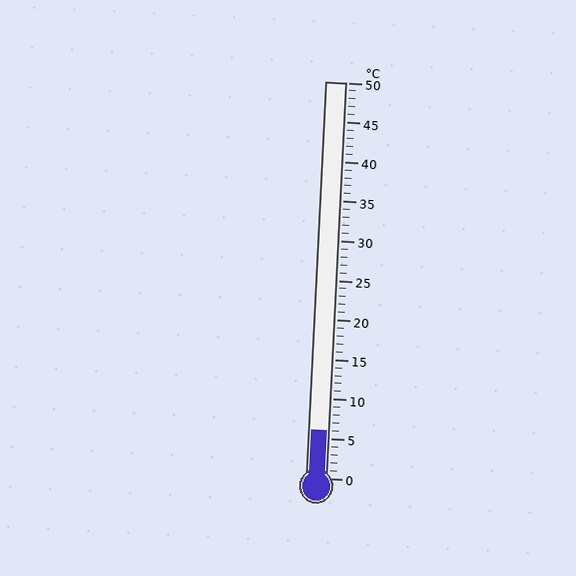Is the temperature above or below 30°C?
The temperature is below 30°C.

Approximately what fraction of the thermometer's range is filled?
The thermometer is filled to approximately 10% of its range.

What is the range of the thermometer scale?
The thermometer scale ranges from 0°C to 50°C.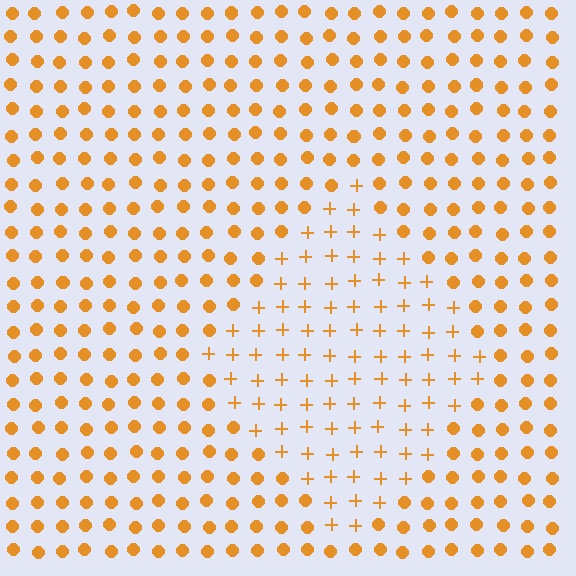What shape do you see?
I see a diamond.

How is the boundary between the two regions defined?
The boundary is defined by a change in element shape: plus signs inside vs. circles outside. All elements share the same color and spacing.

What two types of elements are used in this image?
The image uses plus signs inside the diamond region and circles outside it.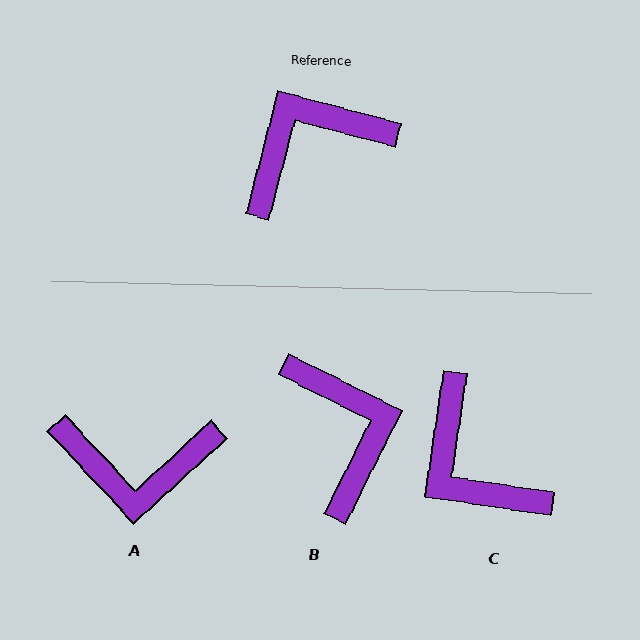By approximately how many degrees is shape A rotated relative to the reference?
Approximately 148 degrees counter-clockwise.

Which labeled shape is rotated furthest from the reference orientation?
A, about 148 degrees away.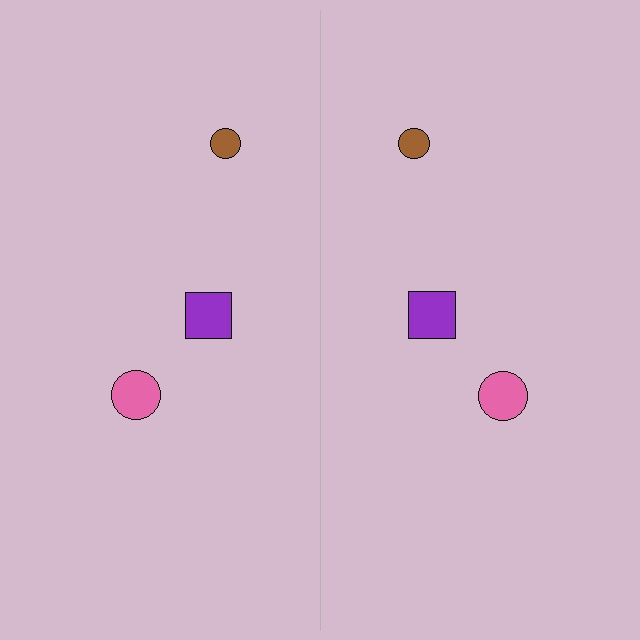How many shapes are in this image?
There are 6 shapes in this image.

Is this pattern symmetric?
Yes, this pattern has bilateral (reflection) symmetry.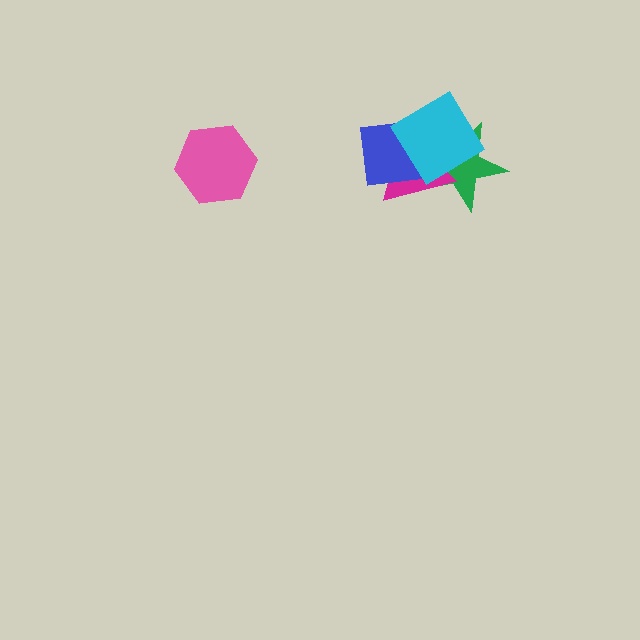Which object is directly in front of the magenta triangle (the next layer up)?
The blue square is directly in front of the magenta triangle.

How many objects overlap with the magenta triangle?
3 objects overlap with the magenta triangle.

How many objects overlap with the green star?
2 objects overlap with the green star.